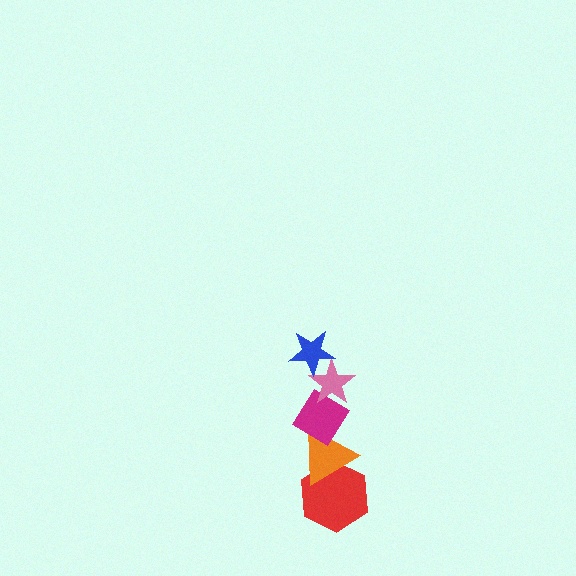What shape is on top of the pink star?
The blue star is on top of the pink star.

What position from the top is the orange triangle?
The orange triangle is 4th from the top.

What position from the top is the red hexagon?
The red hexagon is 5th from the top.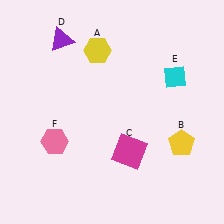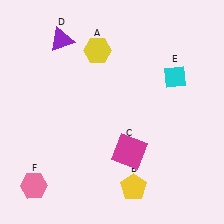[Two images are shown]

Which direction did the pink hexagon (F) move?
The pink hexagon (F) moved down.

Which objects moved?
The objects that moved are: the yellow pentagon (B), the pink hexagon (F).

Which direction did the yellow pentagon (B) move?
The yellow pentagon (B) moved left.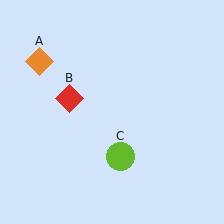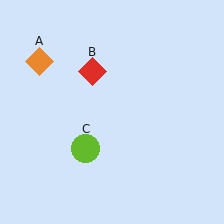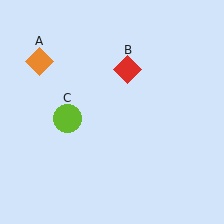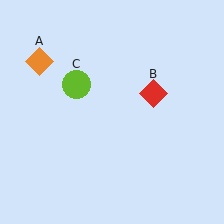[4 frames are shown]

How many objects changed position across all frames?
2 objects changed position: red diamond (object B), lime circle (object C).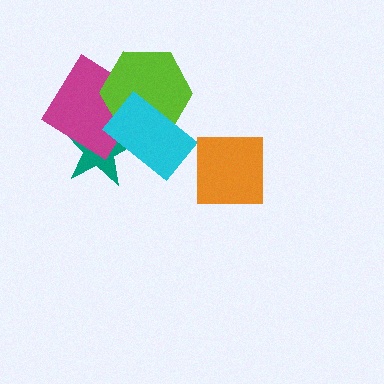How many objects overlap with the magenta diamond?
3 objects overlap with the magenta diamond.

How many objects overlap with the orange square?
0 objects overlap with the orange square.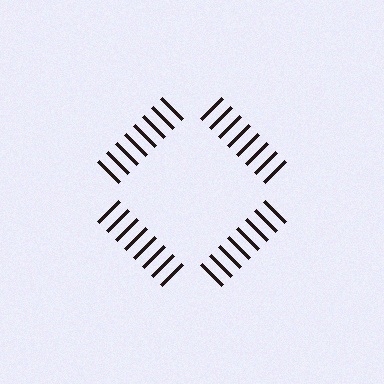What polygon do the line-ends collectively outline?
An illusory square — the line segments terminate on its edges but no continuous stroke is drawn.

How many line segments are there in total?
32 — 8 along each of the 4 edges.